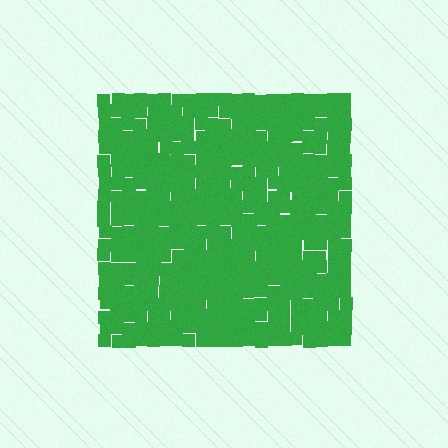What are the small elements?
The small elements are squares.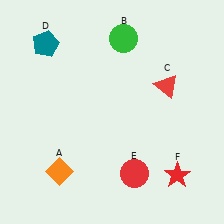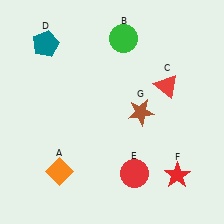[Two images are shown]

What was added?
A brown star (G) was added in Image 2.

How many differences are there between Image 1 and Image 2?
There is 1 difference between the two images.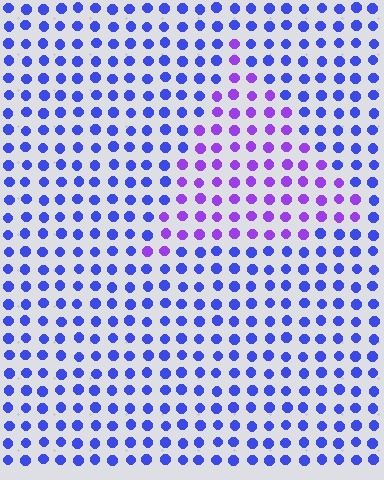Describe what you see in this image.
The image is filled with small blue elements in a uniform arrangement. A triangle-shaped region is visible where the elements are tinted to a slightly different hue, forming a subtle color boundary.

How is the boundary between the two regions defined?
The boundary is defined purely by a slight shift in hue (about 38 degrees). Spacing, size, and orientation are identical on both sides.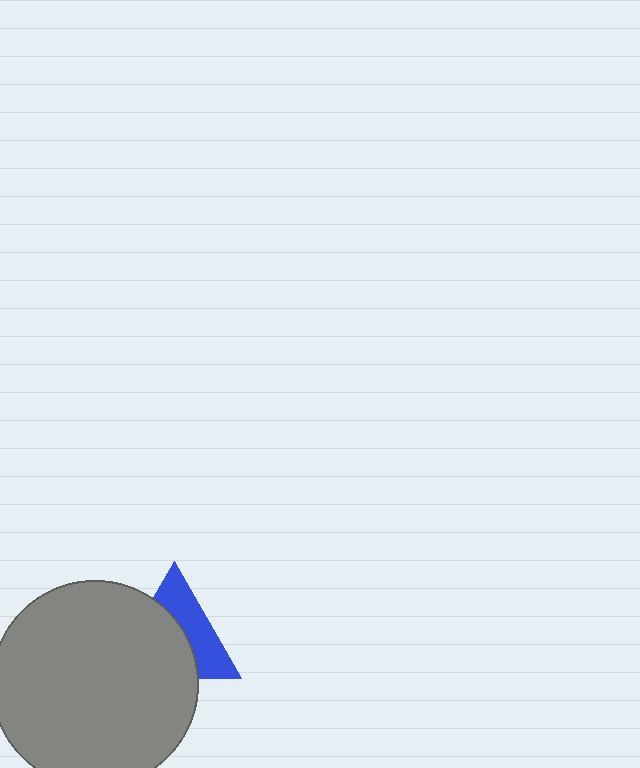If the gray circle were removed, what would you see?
You would see the complete blue triangle.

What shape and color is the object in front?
The object in front is a gray circle.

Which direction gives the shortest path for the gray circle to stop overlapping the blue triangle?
Moving toward the lower-left gives the shortest separation.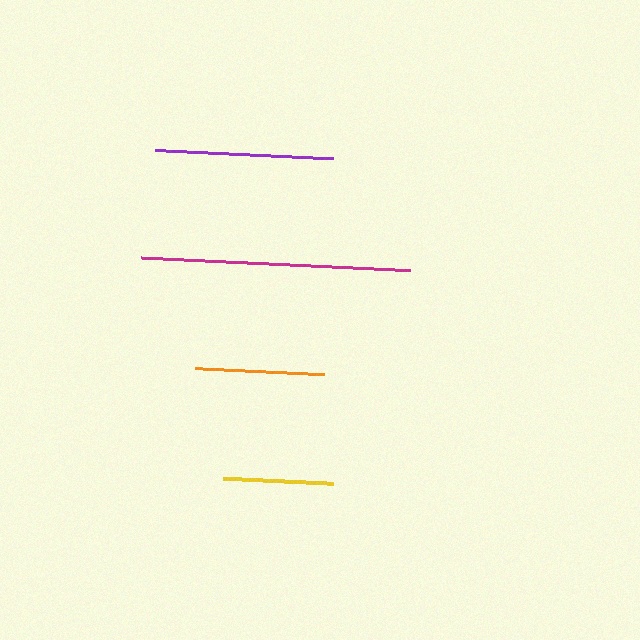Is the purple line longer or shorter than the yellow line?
The purple line is longer than the yellow line.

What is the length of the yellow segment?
The yellow segment is approximately 110 pixels long.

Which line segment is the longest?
The magenta line is the longest at approximately 270 pixels.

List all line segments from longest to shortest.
From longest to shortest: magenta, purple, orange, yellow.